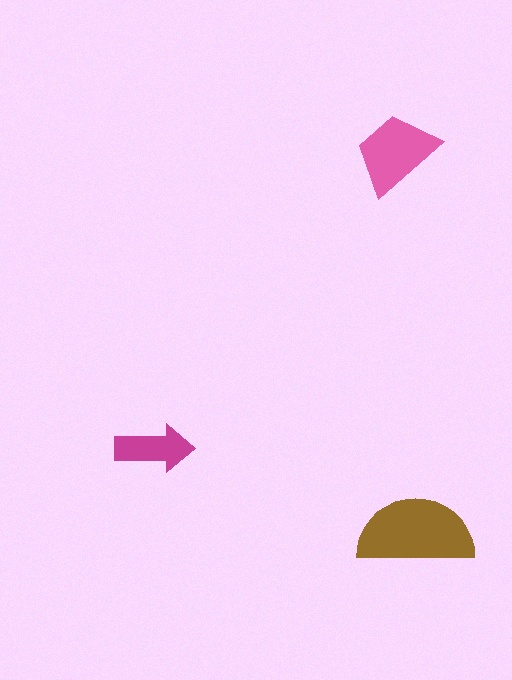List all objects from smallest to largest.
The magenta arrow, the pink trapezoid, the brown semicircle.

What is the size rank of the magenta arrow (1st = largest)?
3rd.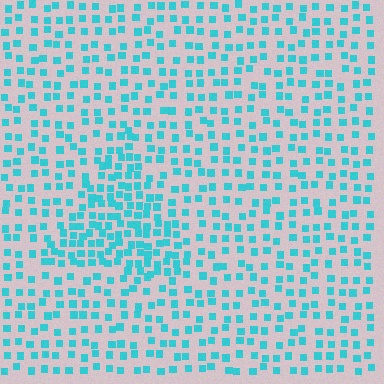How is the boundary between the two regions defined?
The boundary is defined by a change in element density (approximately 1.8x ratio). All elements are the same color, size, and shape.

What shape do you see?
I see a triangle.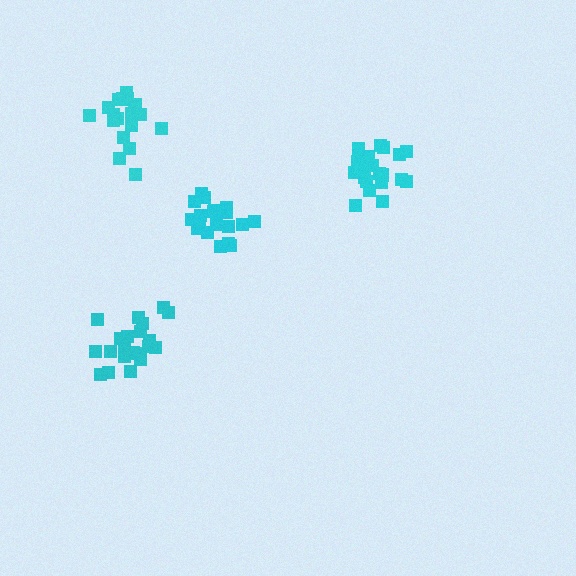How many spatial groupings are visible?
There are 4 spatial groupings.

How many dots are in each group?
Group 1: 19 dots, Group 2: 21 dots, Group 3: 21 dots, Group 4: 18 dots (79 total).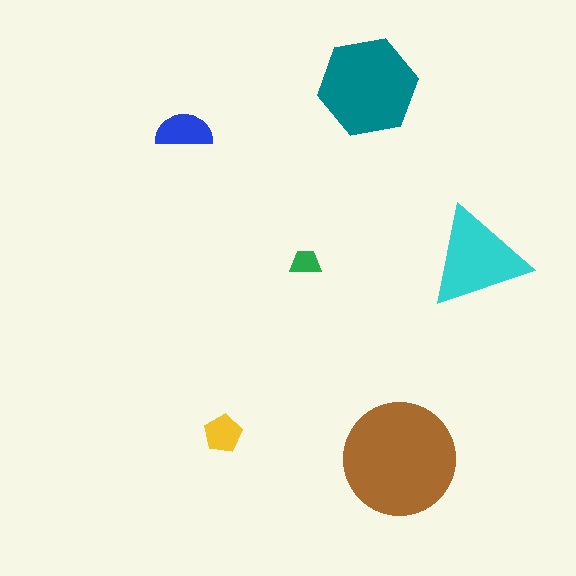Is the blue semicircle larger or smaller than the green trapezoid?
Larger.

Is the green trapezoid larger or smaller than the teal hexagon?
Smaller.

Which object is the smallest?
The green trapezoid.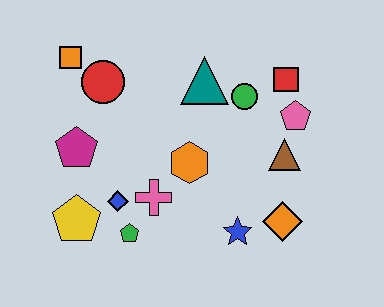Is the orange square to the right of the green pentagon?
No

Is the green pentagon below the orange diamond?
Yes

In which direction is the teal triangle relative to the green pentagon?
The teal triangle is above the green pentagon.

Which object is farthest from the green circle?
The yellow pentagon is farthest from the green circle.